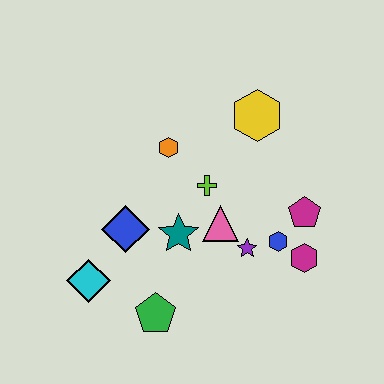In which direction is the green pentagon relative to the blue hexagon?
The green pentagon is to the left of the blue hexagon.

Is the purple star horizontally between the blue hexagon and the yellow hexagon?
No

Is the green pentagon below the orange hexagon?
Yes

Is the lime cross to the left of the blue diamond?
No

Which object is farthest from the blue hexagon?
The cyan diamond is farthest from the blue hexagon.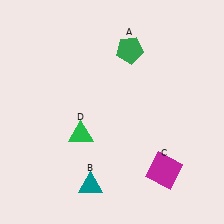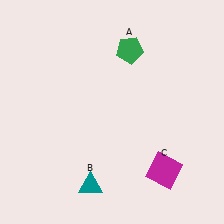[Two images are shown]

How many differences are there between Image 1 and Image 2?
There is 1 difference between the two images.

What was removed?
The green triangle (D) was removed in Image 2.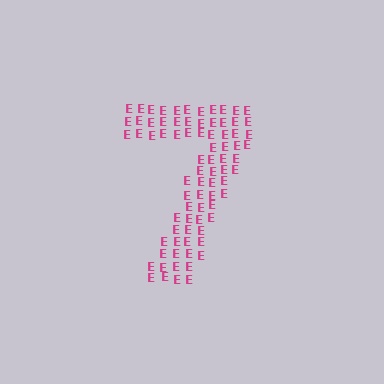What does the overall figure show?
The overall figure shows the digit 7.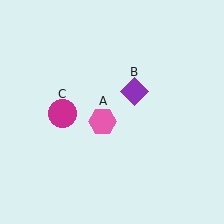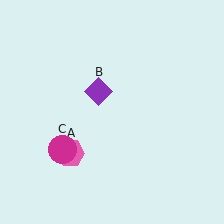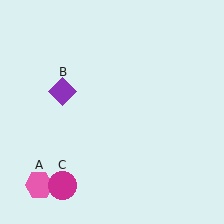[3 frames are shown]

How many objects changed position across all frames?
3 objects changed position: pink hexagon (object A), purple diamond (object B), magenta circle (object C).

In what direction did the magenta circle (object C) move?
The magenta circle (object C) moved down.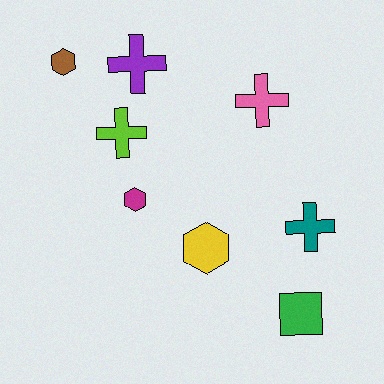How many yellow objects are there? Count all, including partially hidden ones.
There is 1 yellow object.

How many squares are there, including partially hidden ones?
There is 1 square.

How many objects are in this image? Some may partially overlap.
There are 8 objects.